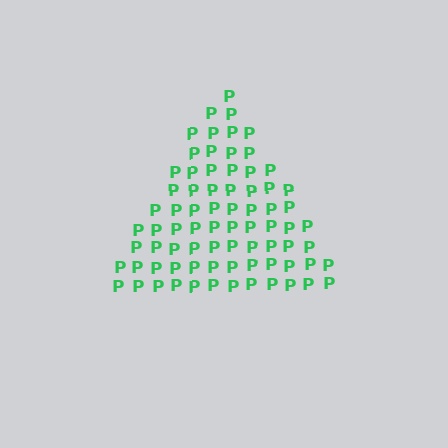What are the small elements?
The small elements are letter P's.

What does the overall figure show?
The overall figure shows a triangle.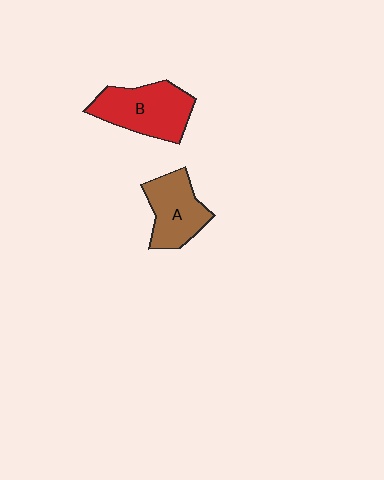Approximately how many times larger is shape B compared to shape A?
Approximately 1.2 times.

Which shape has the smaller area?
Shape A (brown).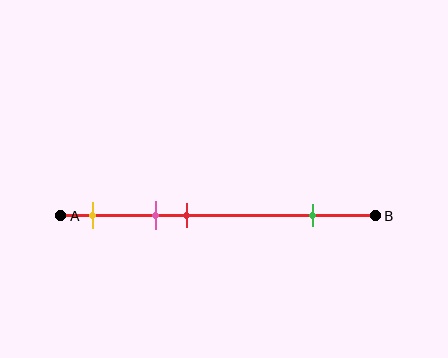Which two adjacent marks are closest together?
The pink and red marks are the closest adjacent pair.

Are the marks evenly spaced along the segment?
No, the marks are not evenly spaced.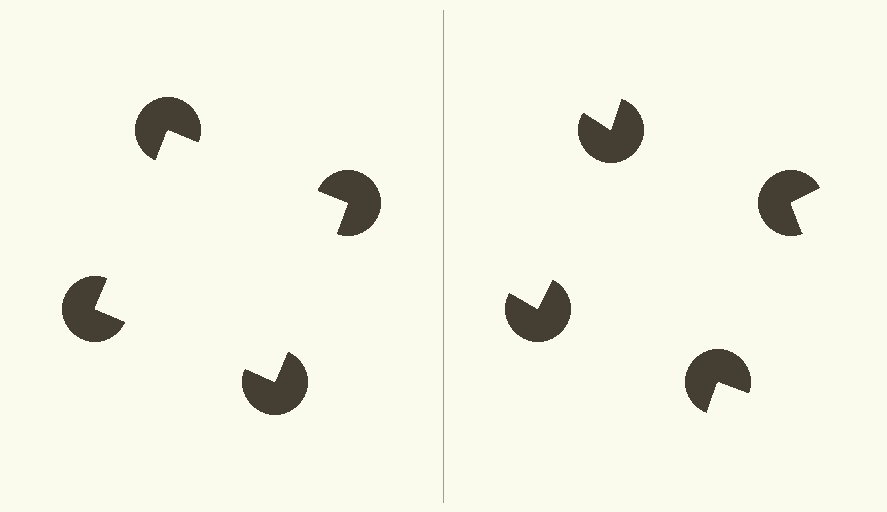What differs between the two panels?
The pac-man discs are positioned identically on both sides; only the wedge orientations differ. On the left they align to a square; on the right they are misaligned.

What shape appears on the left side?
An illusory square.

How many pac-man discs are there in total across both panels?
8 — 4 on each side.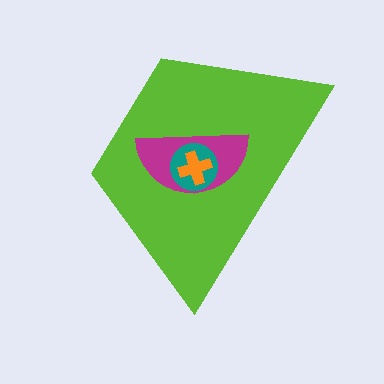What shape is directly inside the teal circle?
The orange cross.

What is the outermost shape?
The lime trapezoid.